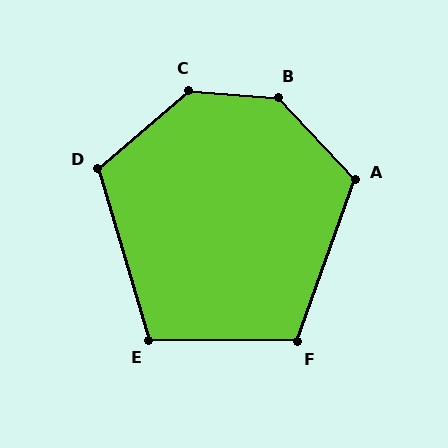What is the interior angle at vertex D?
Approximately 114 degrees (obtuse).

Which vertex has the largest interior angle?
B, at approximately 137 degrees.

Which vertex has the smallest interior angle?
E, at approximately 107 degrees.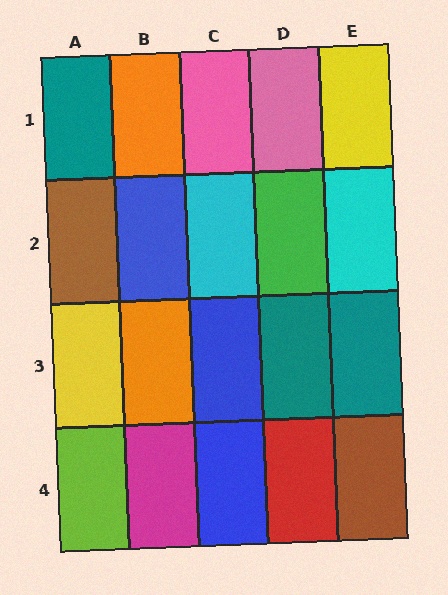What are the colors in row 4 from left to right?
Lime, magenta, blue, red, brown.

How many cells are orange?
2 cells are orange.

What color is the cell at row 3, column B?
Orange.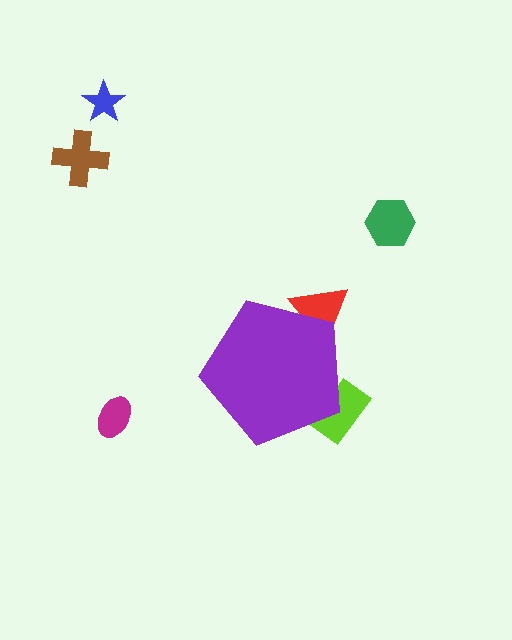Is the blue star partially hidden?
No, the blue star is fully visible.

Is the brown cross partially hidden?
No, the brown cross is fully visible.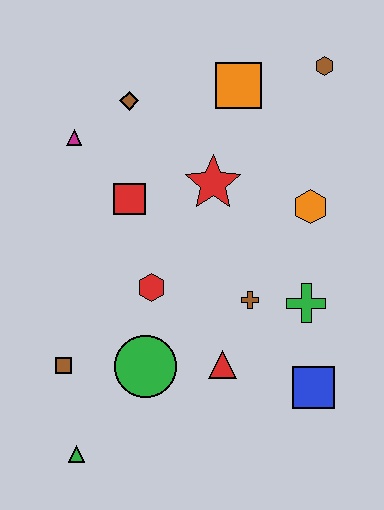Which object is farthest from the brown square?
The brown hexagon is farthest from the brown square.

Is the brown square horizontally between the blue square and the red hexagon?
No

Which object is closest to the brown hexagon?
The orange square is closest to the brown hexagon.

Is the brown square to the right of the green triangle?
No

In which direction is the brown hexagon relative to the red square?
The brown hexagon is to the right of the red square.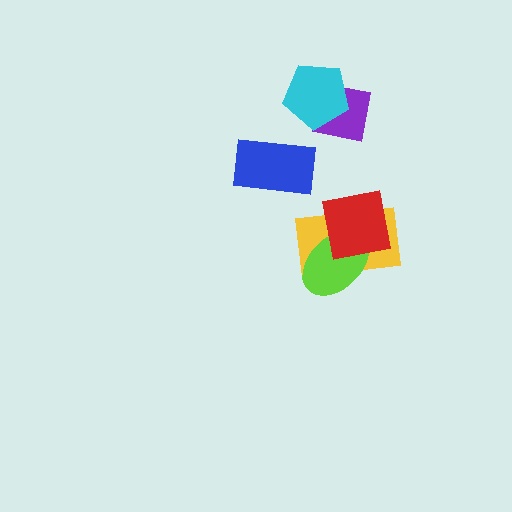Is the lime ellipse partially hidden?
Yes, it is partially covered by another shape.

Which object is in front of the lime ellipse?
The red square is in front of the lime ellipse.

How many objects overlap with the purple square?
1 object overlaps with the purple square.